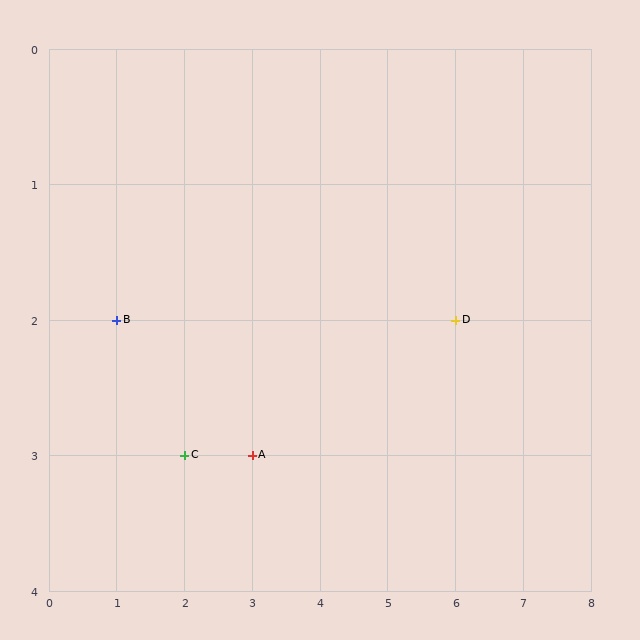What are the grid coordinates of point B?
Point B is at grid coordinates (1, 2).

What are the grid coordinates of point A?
Point A is at grid coordinates (3, 3).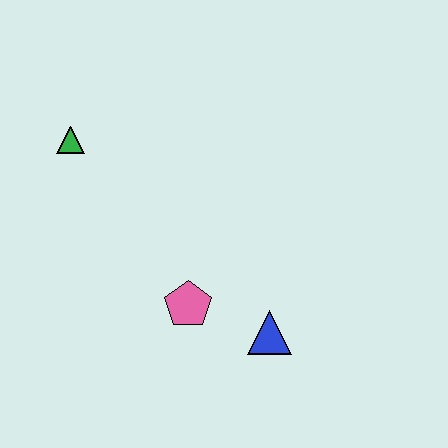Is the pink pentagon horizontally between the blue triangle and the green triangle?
Yes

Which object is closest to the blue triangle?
The pink pentagon is closest to the blue triangle.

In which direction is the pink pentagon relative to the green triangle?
The pink pentagon is below the green triangle.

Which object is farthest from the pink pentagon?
The green triangle is farthest from the pink pentagon.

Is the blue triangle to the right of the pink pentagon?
Yes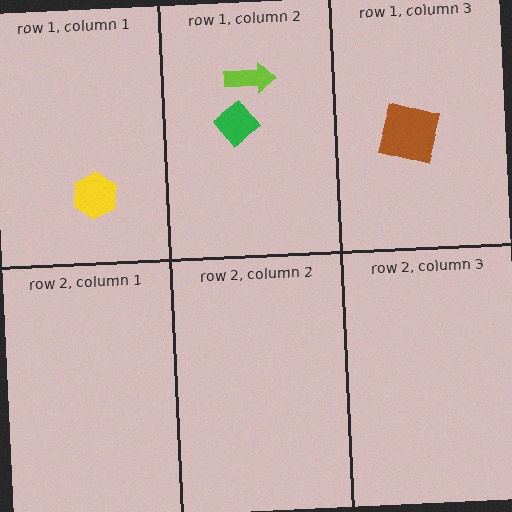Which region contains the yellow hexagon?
The row 1, column 1 region.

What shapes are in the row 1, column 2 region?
The green diamond, the lime arrow.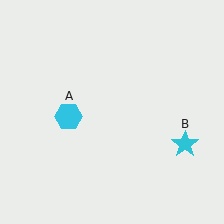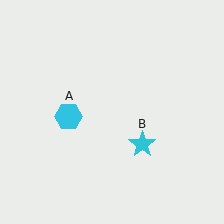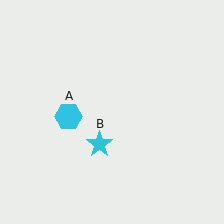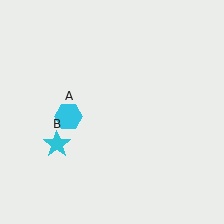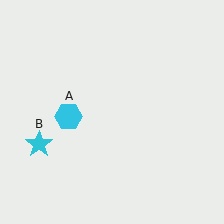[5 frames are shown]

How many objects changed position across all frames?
1 object changed position: cyan star (object B).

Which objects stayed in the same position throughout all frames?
Cyan hexagon (object A) remained stationary.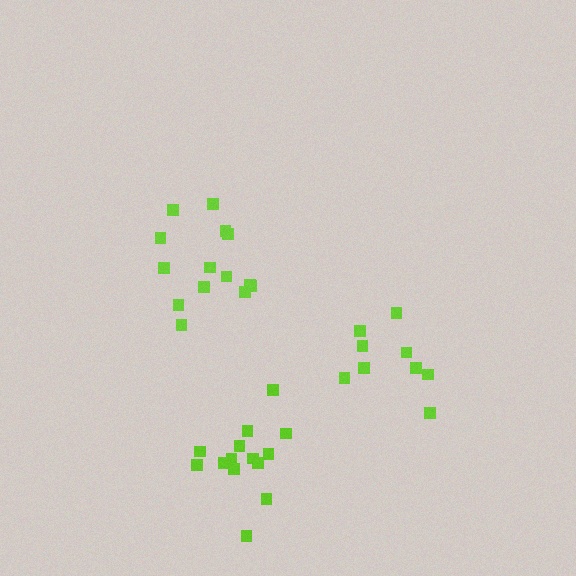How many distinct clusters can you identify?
There are 3 distinct clusters.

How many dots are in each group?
Group 1: 14 dots, Group 2: 14 dots, Group 3: 9 dots (37 total).